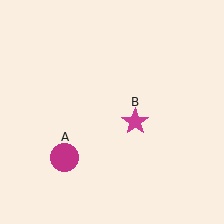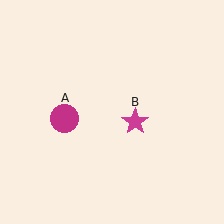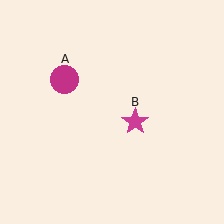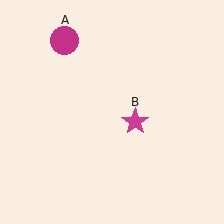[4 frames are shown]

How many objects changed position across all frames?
1 object changed position: magenta circle (object A).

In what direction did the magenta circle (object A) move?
The magenta circle (object A) moved up.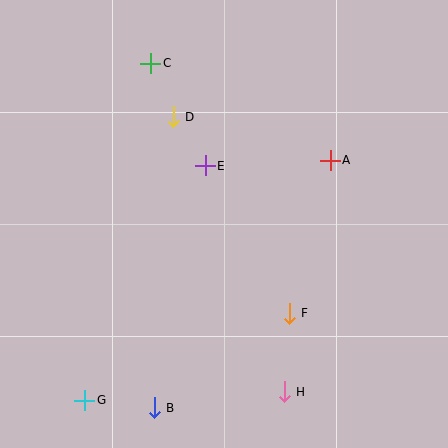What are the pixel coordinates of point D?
Point D is at (173, 117).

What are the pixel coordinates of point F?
Point F is at (289, 313).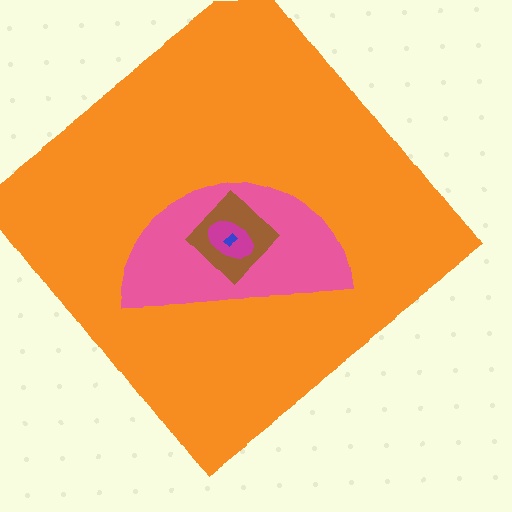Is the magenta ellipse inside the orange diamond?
Yes.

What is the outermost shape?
The orange diamond.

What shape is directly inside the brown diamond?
The magenta ellipse.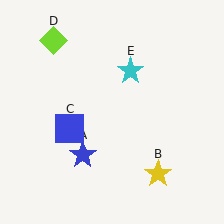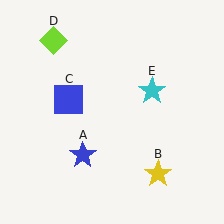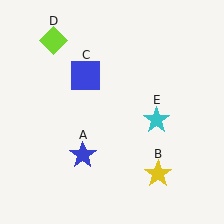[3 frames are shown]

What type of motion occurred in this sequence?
The blue square (object C), cyan star (object E) rotated clockwise around the center of the scene.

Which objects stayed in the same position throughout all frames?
Blue star (object A) and yellow star (object B) and lime diamond (object D) remained stationary.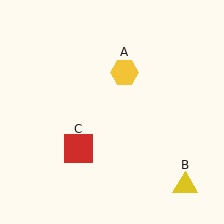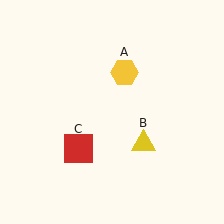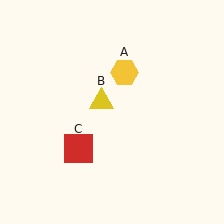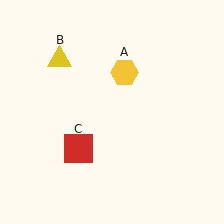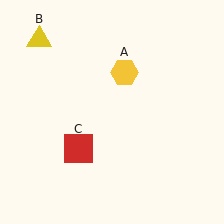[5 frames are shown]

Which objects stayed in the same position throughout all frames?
Yellow hexagon (object A) and red square (object C) remained stationary.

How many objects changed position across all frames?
1 object changed position: yellow triangle (object B).